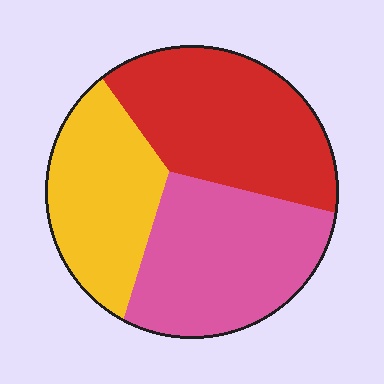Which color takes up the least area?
Yellow, at roughly 30%.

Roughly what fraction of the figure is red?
Red covers roughly 35% of the figure.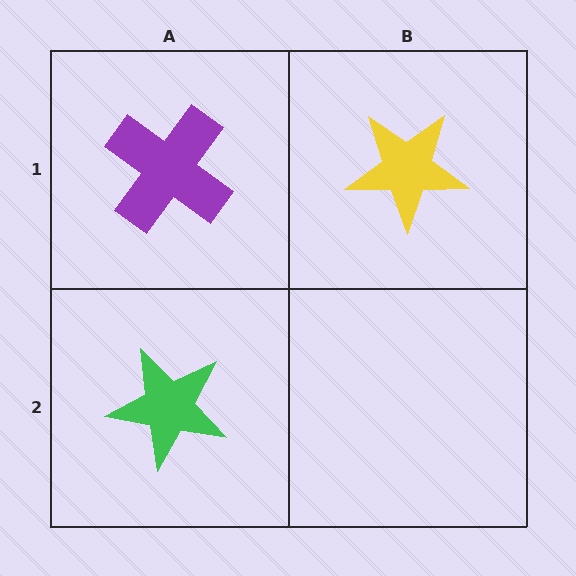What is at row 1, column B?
A yellow star.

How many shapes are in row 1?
2 shapes.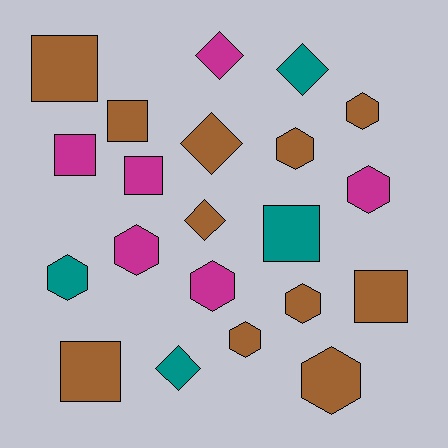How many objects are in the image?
There are 21 objects.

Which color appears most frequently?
Brown, with 11 objects.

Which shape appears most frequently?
Hexagon, with 9 objects.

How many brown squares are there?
There are 4 brown squares.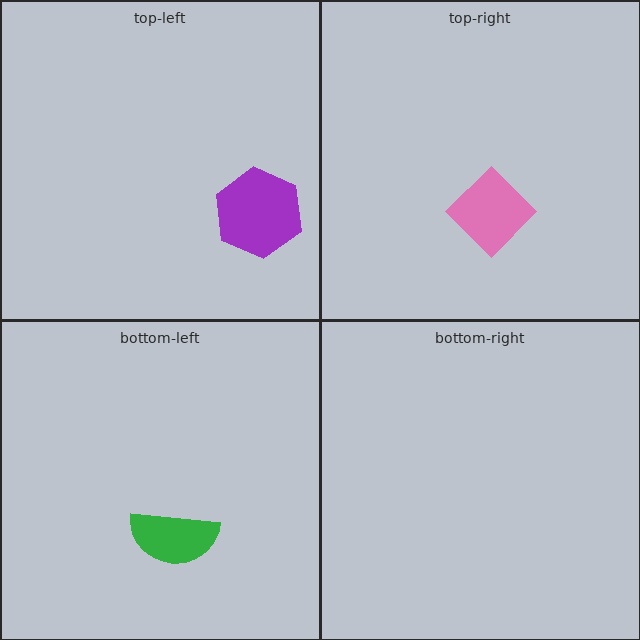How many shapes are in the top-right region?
1.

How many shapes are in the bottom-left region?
1.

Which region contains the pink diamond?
The top-right region.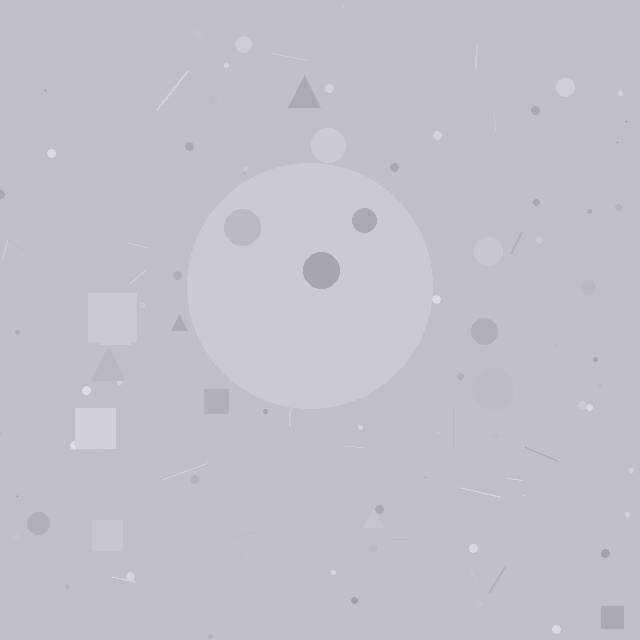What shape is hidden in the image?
A circle is hidden in the image.